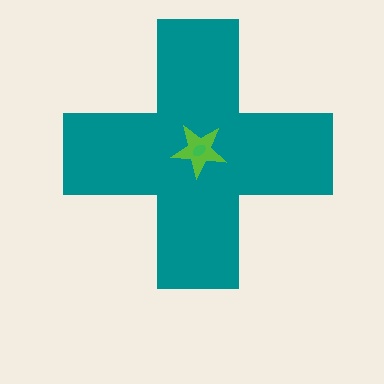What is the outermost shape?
The teal cross.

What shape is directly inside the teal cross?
The lime star.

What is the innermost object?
The green ellipse.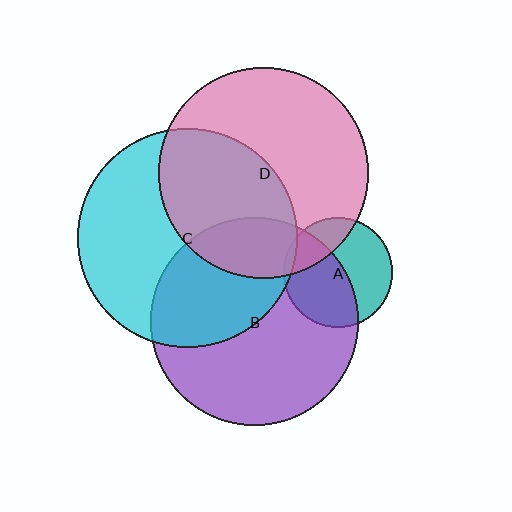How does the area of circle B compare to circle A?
Approximately 3.6 times.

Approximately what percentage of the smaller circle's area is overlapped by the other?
Approximately 50%.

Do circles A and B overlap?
Yes.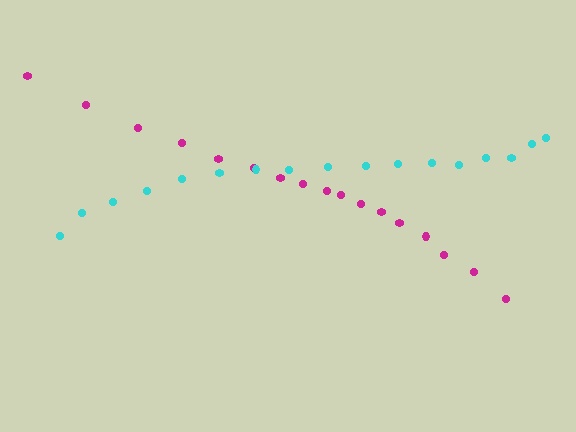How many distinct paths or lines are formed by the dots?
There are 2 distinct paths.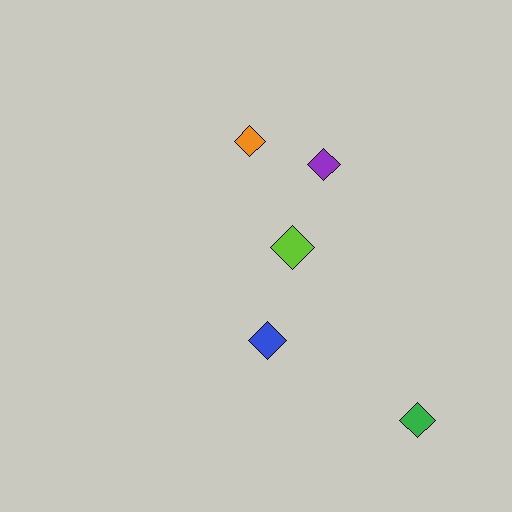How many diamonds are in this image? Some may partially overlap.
There are 5 diamonds.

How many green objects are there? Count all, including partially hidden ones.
There is 1 green object.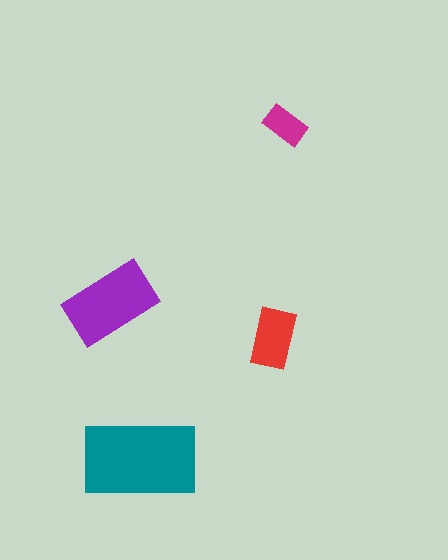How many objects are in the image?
There are 4 objects in the image.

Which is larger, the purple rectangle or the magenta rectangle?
The purple one.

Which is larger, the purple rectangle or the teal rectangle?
The teal one.